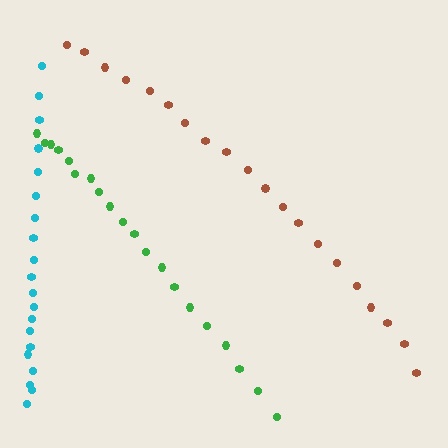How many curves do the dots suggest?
There are 3 distinct paths.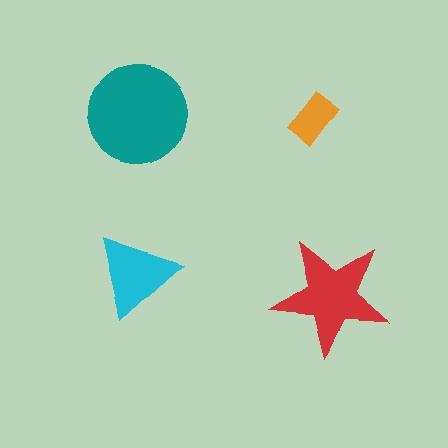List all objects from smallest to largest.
The orange rectangle, the cyan triangle, the red star, the teal circle.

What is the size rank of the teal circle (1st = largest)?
1st.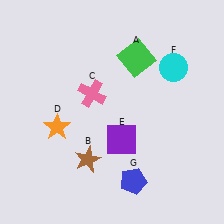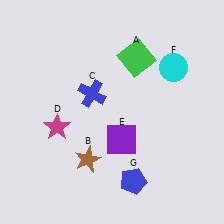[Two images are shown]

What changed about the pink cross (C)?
In Image 1, C is pink. In Image 2, it changed to blue.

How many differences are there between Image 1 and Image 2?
There are 2 differences between the two images.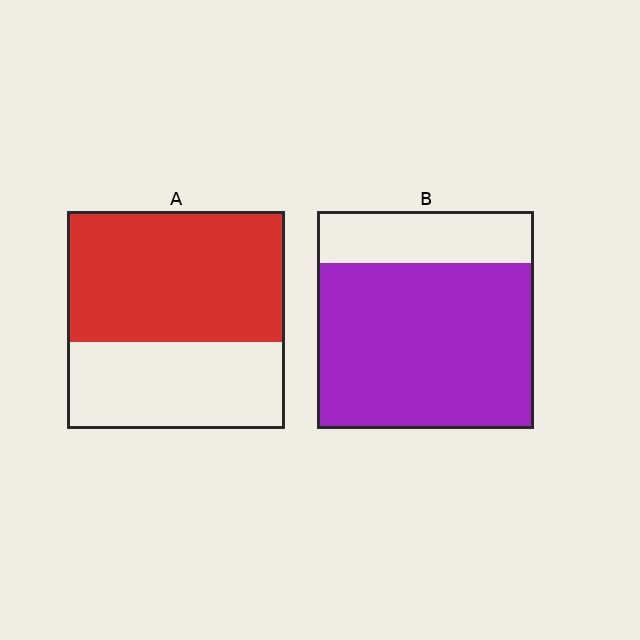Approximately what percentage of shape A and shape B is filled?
A is approximately 60% and B is approximately 75%.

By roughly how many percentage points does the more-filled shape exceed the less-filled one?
By roughly 15 percentage points (B over A).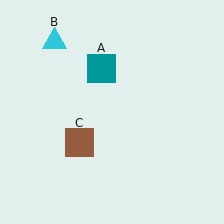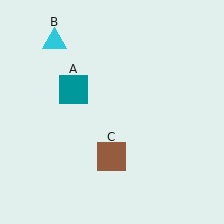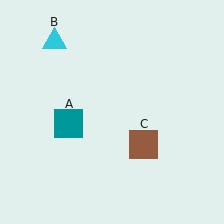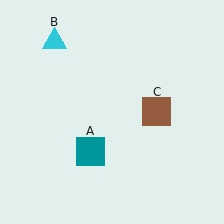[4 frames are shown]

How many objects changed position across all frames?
2 objects changed position: teal square (object A), brown square (object C).